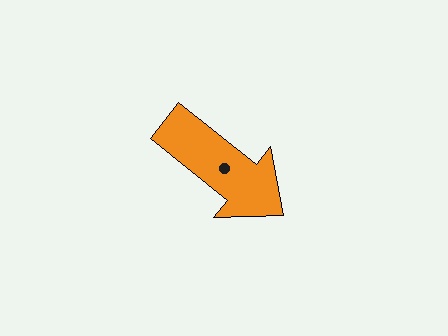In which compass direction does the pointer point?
Southeast.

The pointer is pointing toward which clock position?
Roughly 4 o'clock.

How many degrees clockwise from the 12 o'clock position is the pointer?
Approximately 129 degrees.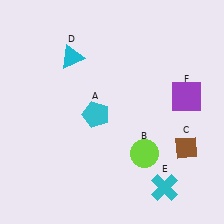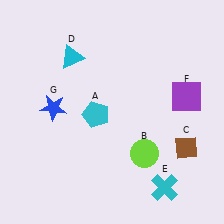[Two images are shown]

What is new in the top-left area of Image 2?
A blue star (G) was added in the top-left area of Image 2.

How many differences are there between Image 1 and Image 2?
There is 1 difference between the two images.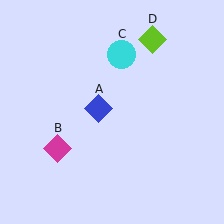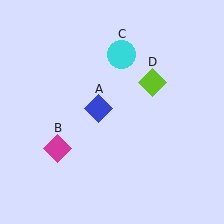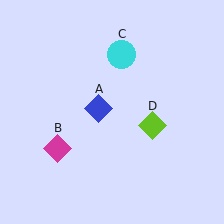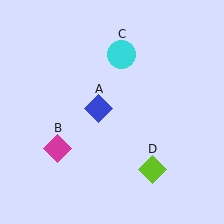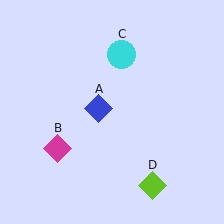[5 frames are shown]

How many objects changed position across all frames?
1 object changed position: lime diamond (object D).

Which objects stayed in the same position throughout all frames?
Blue diamond (object A) and magenta diamond (object B) and cyan circle (object C) remained stationary.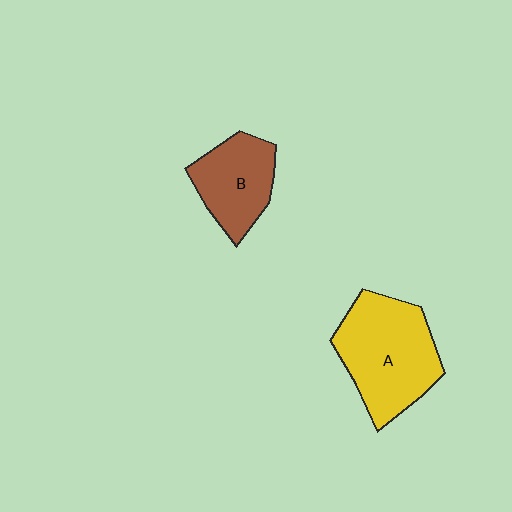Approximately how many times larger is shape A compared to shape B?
Approximately 1.5 times.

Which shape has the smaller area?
Shape B (brown).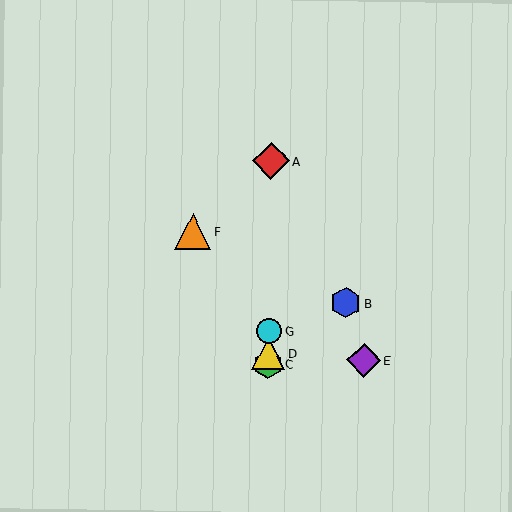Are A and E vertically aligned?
No, A is at x≈271 and E is at x≈364.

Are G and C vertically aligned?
Yes, both are at x≈269.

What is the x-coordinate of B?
Object B is at x≈346.